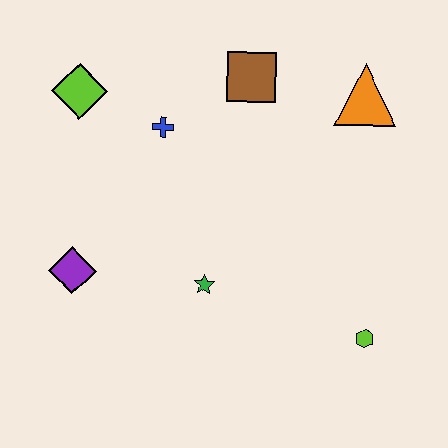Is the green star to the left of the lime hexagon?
Yes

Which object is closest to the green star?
The purple diamond is closest to the green star.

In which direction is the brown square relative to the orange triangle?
The brown square is to the left of the orange triangle.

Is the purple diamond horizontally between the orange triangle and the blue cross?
No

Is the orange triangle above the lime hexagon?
Yes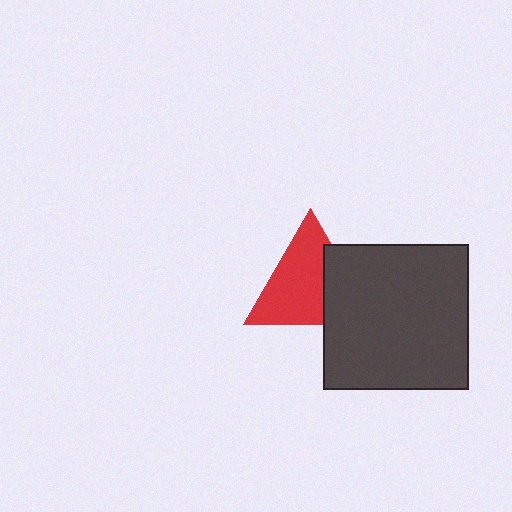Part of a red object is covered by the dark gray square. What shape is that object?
It is a triangle.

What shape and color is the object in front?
The object in front is a dark gray square.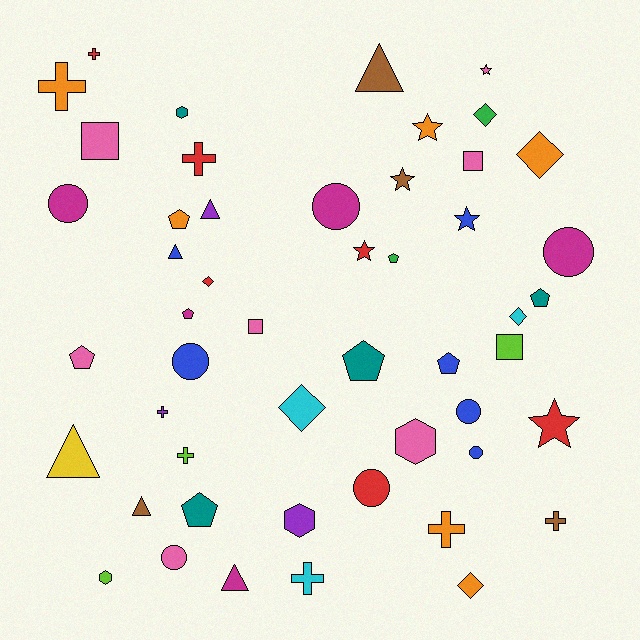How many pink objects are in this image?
There are 7 pink objects.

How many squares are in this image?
There are 4 squares.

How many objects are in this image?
There are 50 objects.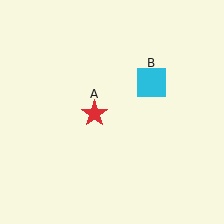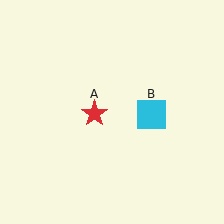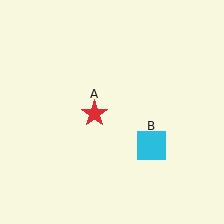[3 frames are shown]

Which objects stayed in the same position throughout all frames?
Red star (object A) remained stationary.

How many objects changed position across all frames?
1 object changed position: cyan square (object B).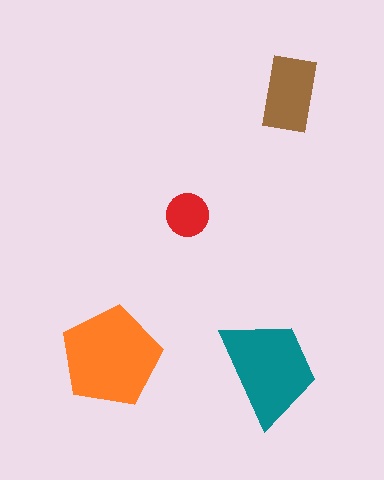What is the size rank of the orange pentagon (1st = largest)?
1st.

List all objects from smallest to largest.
The red circle, the brown rectangle, the teal trapezoid, the orange pentagon.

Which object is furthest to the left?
The orange pentagon is leftmost.